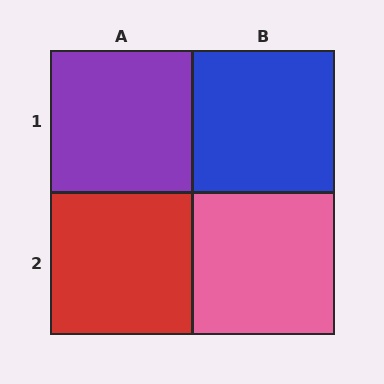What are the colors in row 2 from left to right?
Red, pink.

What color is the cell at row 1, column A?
Purple.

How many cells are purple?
1 cell is purple.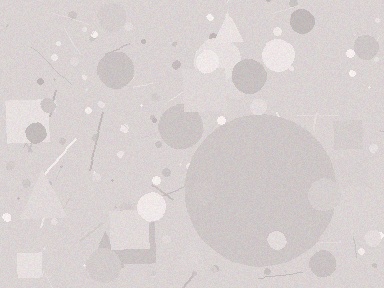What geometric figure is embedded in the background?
A circle is embedded in the background.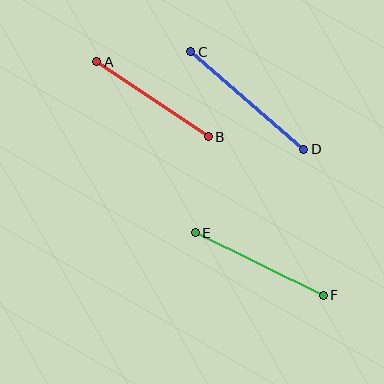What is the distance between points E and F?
The distance is approximately 143 pixels.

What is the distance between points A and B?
The distance is approximately 134 pixels.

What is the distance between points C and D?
The distance is approximately 149 pixels.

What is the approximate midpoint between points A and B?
The midpoint is at approximately (152, 99) pixels.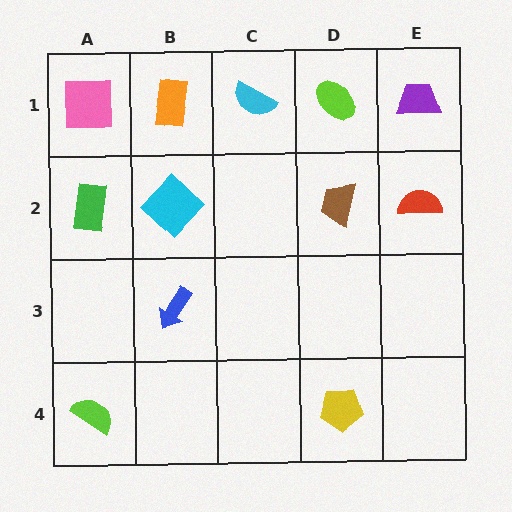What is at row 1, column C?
A cyan semicircle.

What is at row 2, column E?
A red semicircle.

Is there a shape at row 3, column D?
No, that cell is empty.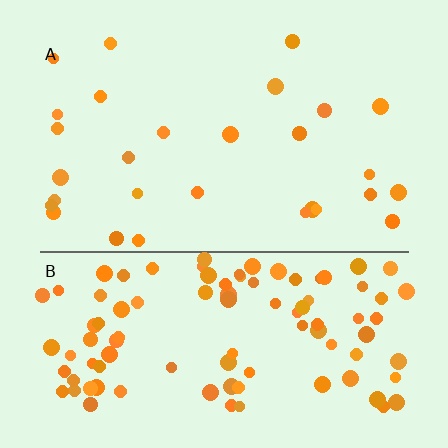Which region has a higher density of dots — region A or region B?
B (the bottom).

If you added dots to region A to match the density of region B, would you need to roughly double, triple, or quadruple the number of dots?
Approximately quadruple.